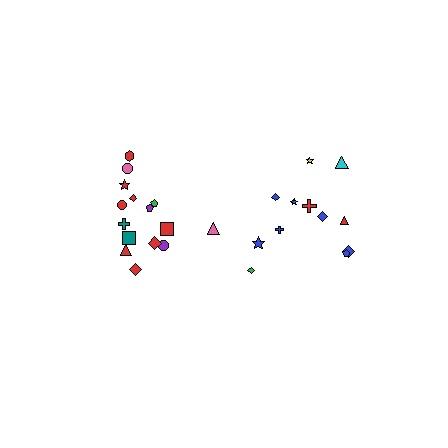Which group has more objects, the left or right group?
The left group.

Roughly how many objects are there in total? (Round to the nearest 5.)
Roughly 25 objects in total.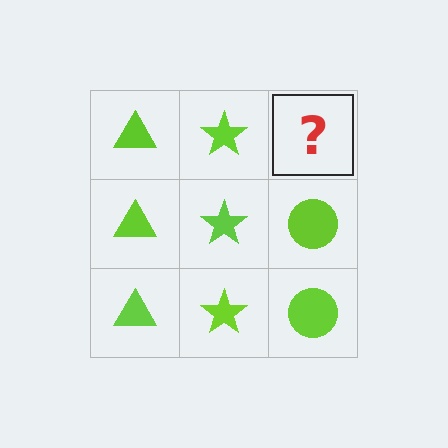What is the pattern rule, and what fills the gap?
The rule is that each column has a consistent shape. The gap should be filled with a lime circle.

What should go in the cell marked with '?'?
The missing cell should contain a lime circle.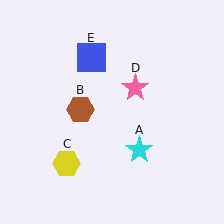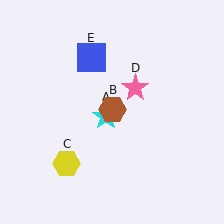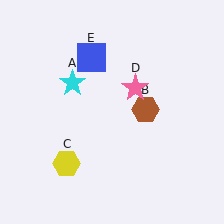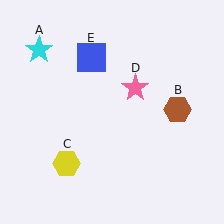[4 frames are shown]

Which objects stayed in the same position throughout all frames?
Yellow hexagon (object C) and pink star (object D) and blue square (object E) remained stationary.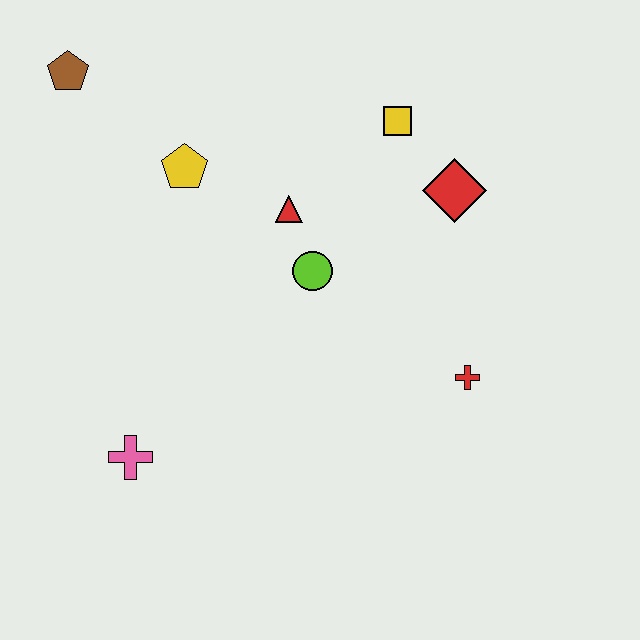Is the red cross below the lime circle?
Yes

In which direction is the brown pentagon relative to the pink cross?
The brown pentagon is above the pink cross.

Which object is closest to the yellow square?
The red diamond is closest to the yellow square.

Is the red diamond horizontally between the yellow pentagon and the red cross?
Yes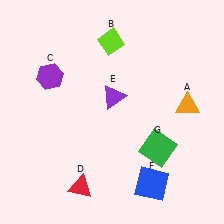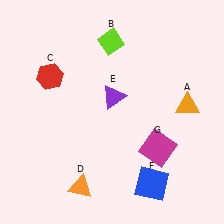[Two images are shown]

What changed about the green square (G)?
In Image 1, G is green. In Image 2, it changed to magenta.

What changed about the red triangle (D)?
In Image 1, D is red. In Image 2, it changed to orange.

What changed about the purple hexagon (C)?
In Image 1, C is purple. In Image 2, it changed to red.